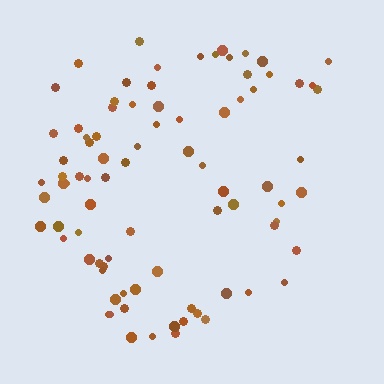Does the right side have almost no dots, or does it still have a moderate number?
Still a moderate number, just noticeably fewer than the left.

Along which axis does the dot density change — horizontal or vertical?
Horizontal.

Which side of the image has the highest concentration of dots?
The left.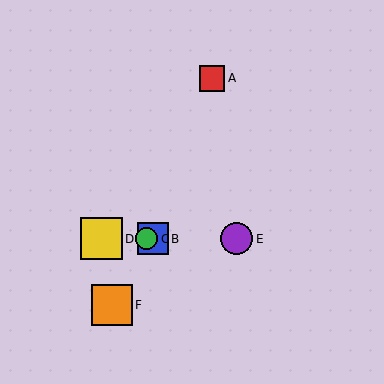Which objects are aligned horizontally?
Objects B, C, D, E are aligned horizontally.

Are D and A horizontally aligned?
No, D is at y≈239 and A is at y≈78.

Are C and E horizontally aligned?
Yes, both are at y≈239.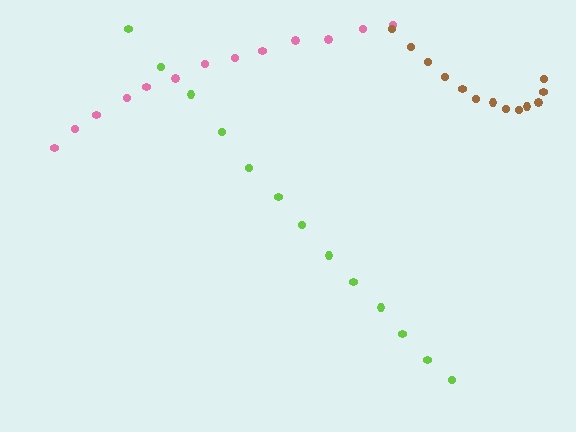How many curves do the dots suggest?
There are 3 distinct paths.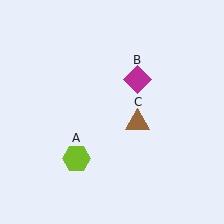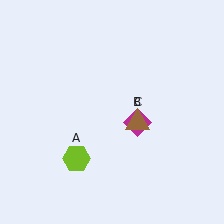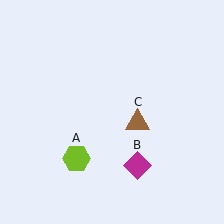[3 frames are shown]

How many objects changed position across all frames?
1 object changed position: magenta diamond (object B).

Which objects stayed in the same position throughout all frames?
Lime hexagon (object A) and brown triangle (object C) remained stationary.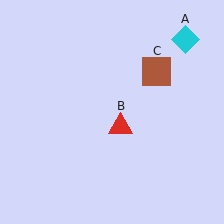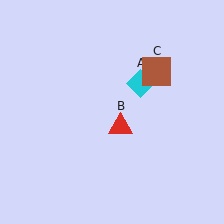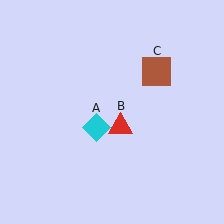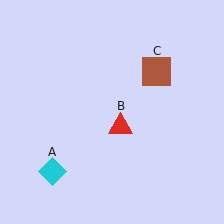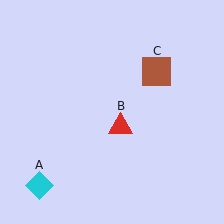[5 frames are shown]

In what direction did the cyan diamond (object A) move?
The cyan diamond (object A) moved down and to the left.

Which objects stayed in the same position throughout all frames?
Red triangle (object B) and brown square (object C) remained stationary.